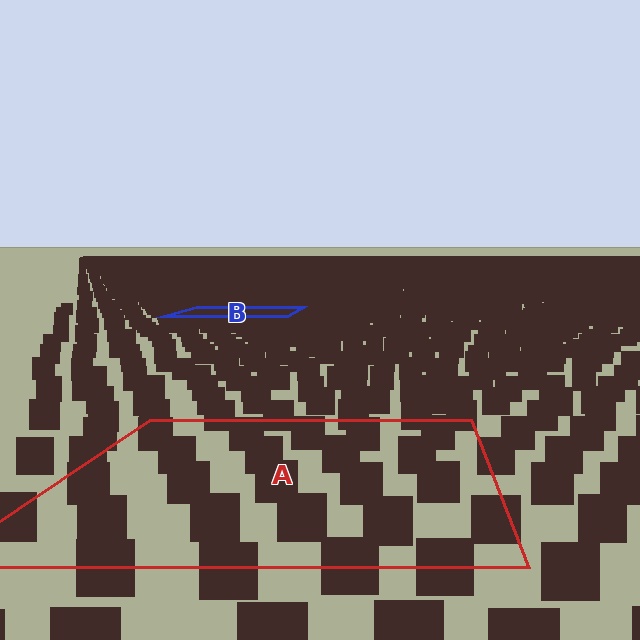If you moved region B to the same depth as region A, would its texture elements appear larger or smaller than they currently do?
They would appear larger. At a closer depth, the same texture elements are projected at a bigger on-screen size.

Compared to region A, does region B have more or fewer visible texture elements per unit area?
Region B has more texture elements per unit area — they are packed more densely because it is farther away.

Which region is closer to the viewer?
Region A is closer. The texture elements there are larger and more spread out.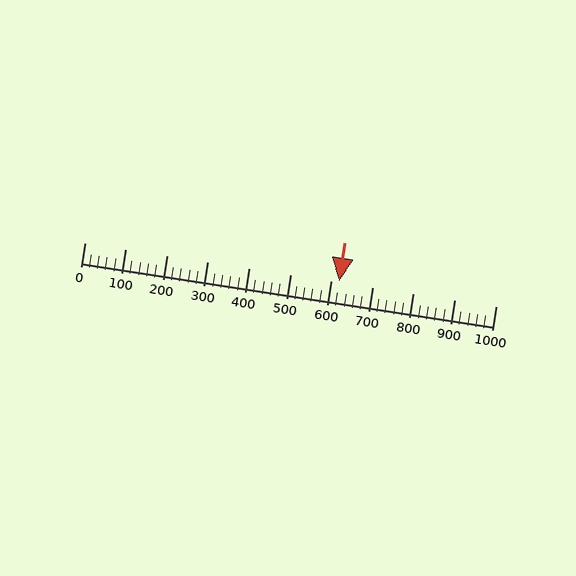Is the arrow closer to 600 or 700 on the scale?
The arrow is closer to 600.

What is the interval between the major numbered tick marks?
The major tick marks are spaced 100 units apart.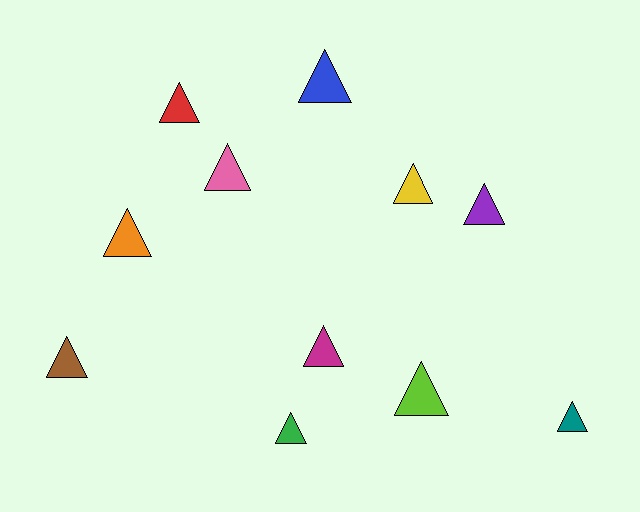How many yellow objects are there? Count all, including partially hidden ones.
There is 1 yellow object.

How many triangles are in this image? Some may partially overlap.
There are 11 triangles.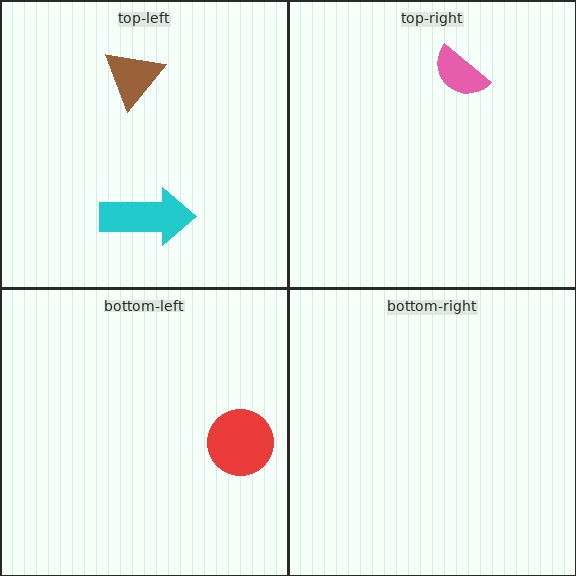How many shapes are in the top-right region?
1.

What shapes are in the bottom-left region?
The red circle.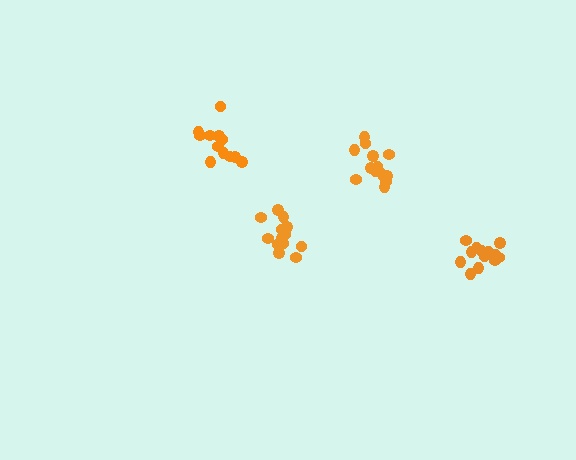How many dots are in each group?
Group 1: 14 dots, Group 2: 12 dots, Group 3: 13 dots, Group 4: 14 dots (53 total).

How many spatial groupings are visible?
There are 4 spatial groupings.